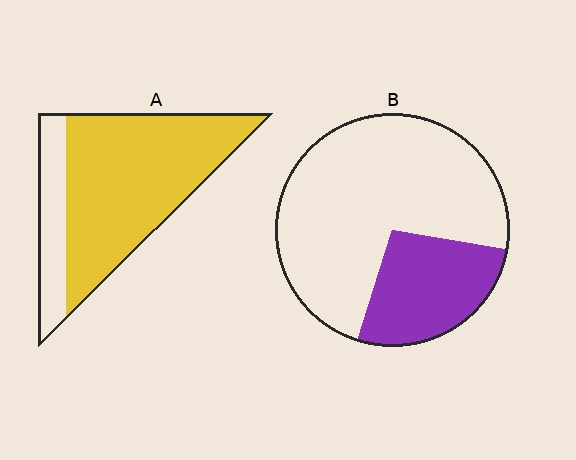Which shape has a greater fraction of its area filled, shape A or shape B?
Shape A.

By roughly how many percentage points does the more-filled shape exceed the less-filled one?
By roughly 50 percentage points (A over B).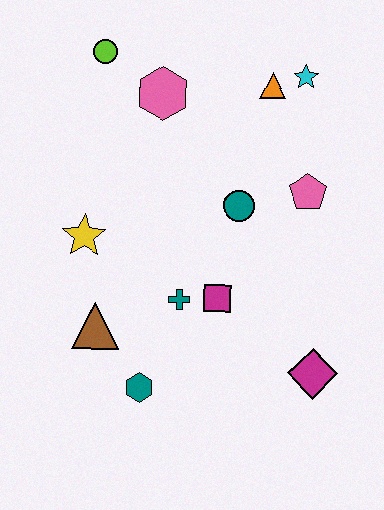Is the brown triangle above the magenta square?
No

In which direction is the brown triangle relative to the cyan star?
The brown triangle is below the cyan star.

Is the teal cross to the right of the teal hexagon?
Yes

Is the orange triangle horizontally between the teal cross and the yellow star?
No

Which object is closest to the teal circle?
The pink pentagon is closest to the teal circle.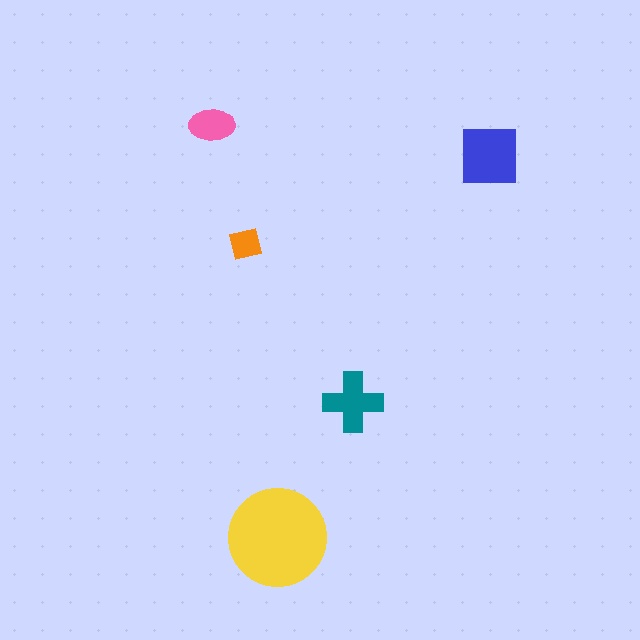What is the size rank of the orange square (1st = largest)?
5th.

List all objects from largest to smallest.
The yellow circle, the blue square, the teal cross, the pink ellipse, the orange square.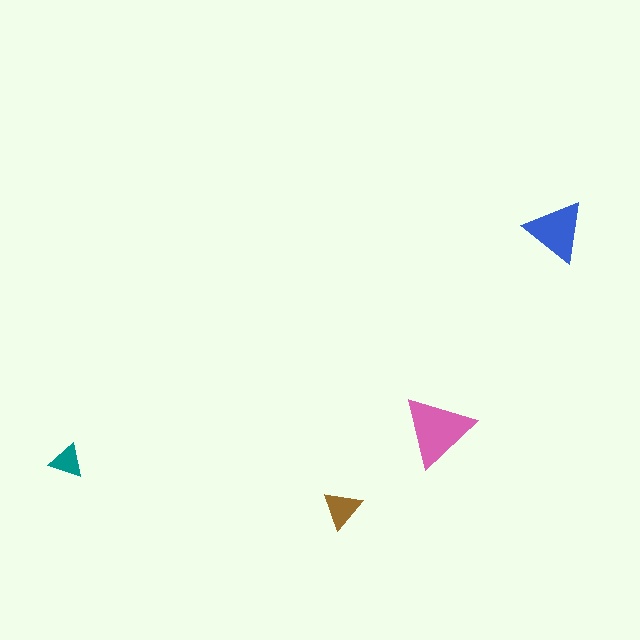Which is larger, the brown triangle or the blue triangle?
The blue one.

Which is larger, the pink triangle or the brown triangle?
The pink one.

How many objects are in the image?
There are 4 objects in the image.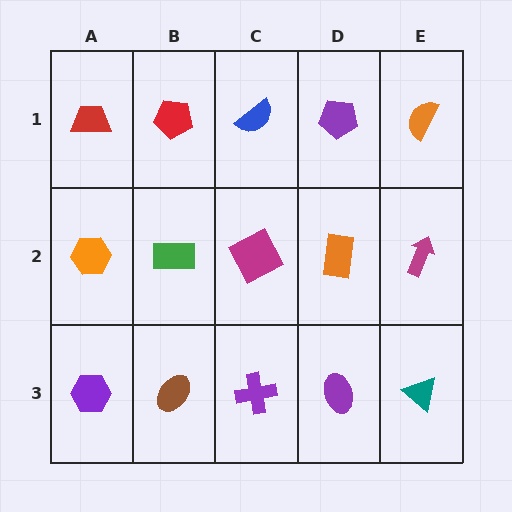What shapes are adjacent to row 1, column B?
A green rectangle (row 2, column B), a red trapezoid (row 1, column A), a blue semicircle (row 1, column C).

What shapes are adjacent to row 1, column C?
A magenta square (row 2, column C), a red pentagon (row 1, column B), a purple pentagon (row 1, column D).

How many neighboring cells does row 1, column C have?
3.